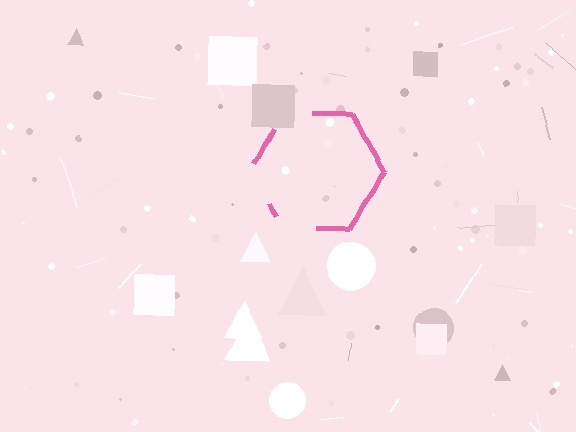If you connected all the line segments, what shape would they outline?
They would outline a hexagon.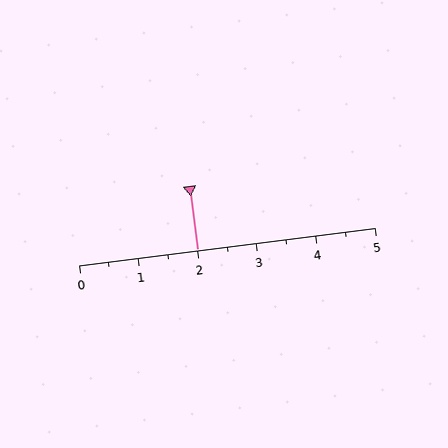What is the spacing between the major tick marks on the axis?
The major ticks are spaced 1 apart.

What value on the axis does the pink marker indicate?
The marker indicates approximately 2.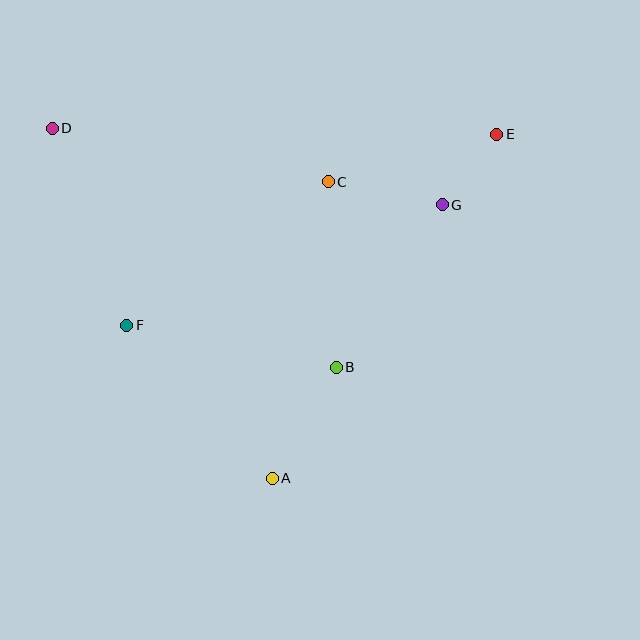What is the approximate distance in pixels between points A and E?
The distance between A and E is approximately 411 pixels.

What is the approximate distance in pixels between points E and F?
The distance between E and F is approximately 416 pixels.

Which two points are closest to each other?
Points E and G are closest to each other.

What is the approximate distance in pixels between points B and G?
The distance between B and G is approximately 194 pixels.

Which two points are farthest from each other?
Points D and E are farthest from each other.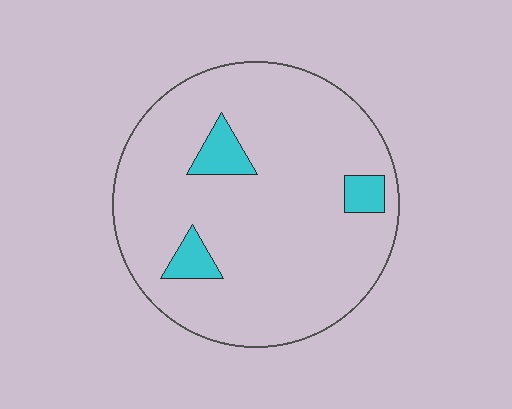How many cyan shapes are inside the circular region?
3.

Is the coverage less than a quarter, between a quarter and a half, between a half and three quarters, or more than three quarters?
Less than a quarter.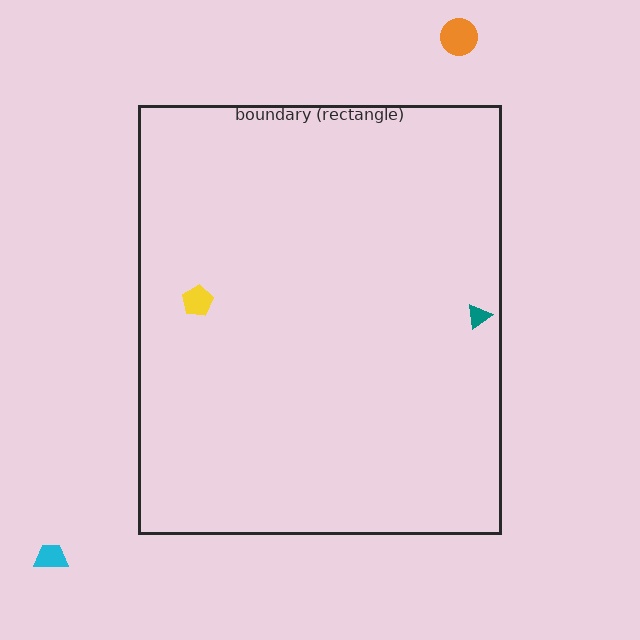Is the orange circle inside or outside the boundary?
Outside.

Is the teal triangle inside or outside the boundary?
Inside.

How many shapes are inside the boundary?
2 inside, 2 outside.